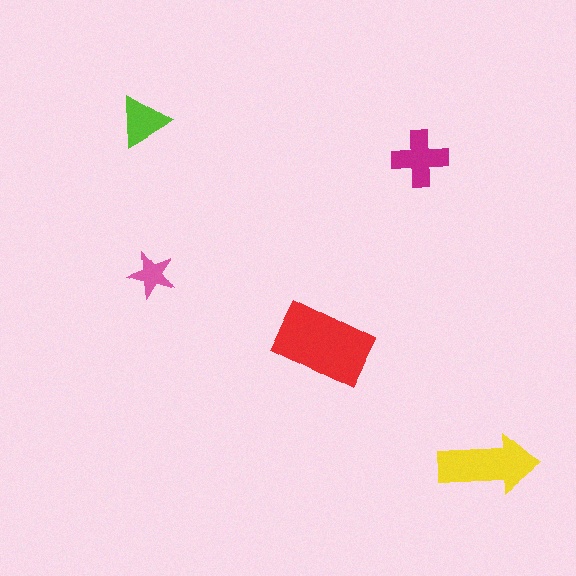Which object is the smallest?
The pink star.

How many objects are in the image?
There are 5 objects in the image.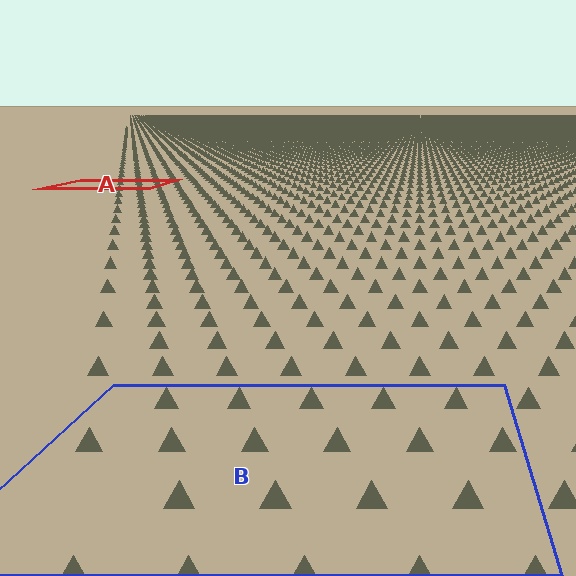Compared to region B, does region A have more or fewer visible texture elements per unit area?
Region A has more texture elements per unit area — they are packed more densely because it is farther away.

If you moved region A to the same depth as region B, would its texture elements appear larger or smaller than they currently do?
They would appear larger. At a closer depth, the same texture elements are projected at a bigger on-screen size.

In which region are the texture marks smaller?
The texture marks are smaller in region A, because it is farther away.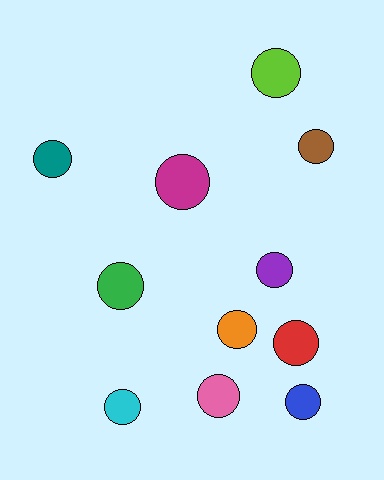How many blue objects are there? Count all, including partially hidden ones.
There is 1 blue object.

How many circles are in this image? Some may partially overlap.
There are 11 circles.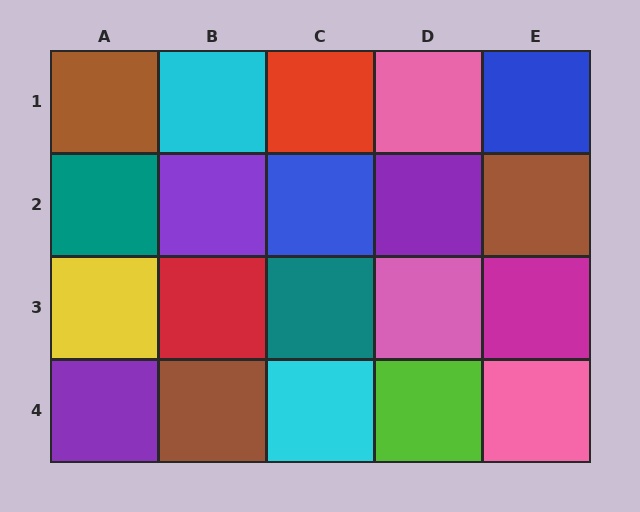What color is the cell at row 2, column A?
Teal.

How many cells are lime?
1 cell is lime.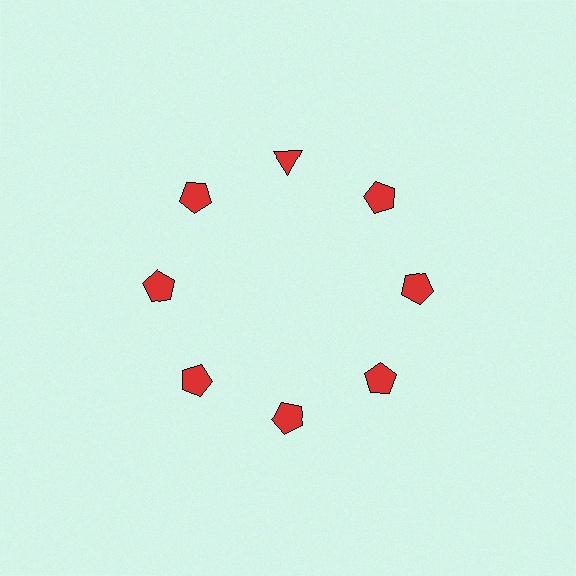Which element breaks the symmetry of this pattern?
The red triangle at roughly the 12 o'clock position breaks the symmetry. All other shapes are red pentagons.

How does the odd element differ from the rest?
It has a different shape: triangle instead of pentagon.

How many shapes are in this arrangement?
There are 8 shapes arranged in a ring pattern.